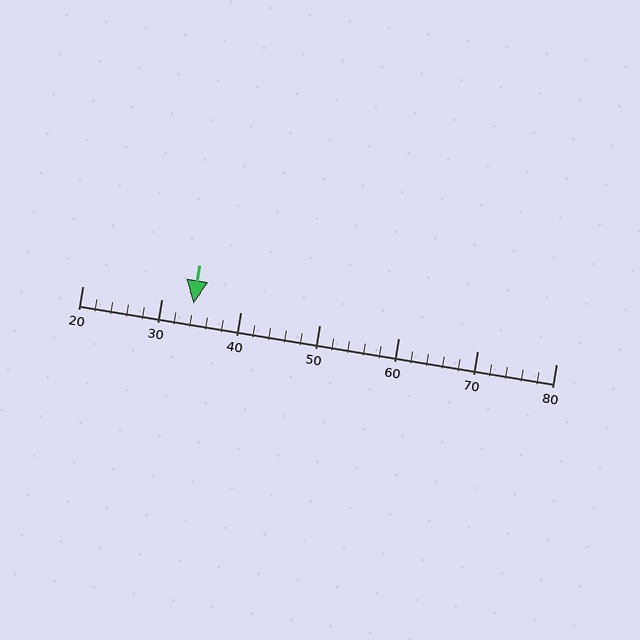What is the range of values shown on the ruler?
The ruler shows values from 20 to 80.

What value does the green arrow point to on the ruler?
The green arrow points to approximately 34.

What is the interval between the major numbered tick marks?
The major tick marks are spaced 10 units apart.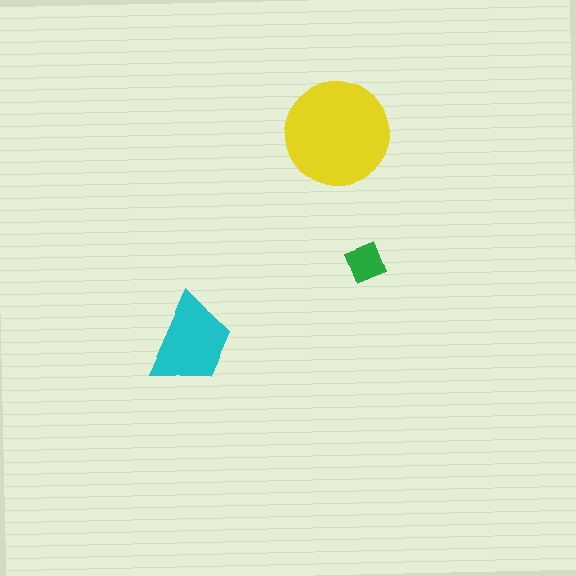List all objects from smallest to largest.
The green square, the cyan trapezoid, the yellow circle.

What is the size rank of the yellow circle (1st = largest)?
1st.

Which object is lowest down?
The cyan trapezoid is bottommost.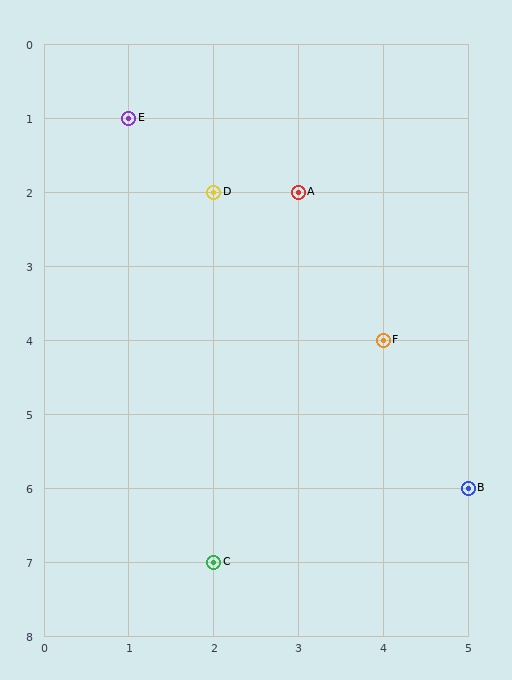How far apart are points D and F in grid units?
Points D and F are 2 columns and 2 rows apart (about 2.8 grid units diagonally).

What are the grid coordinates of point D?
Point D is at grid coordinates (2, 2).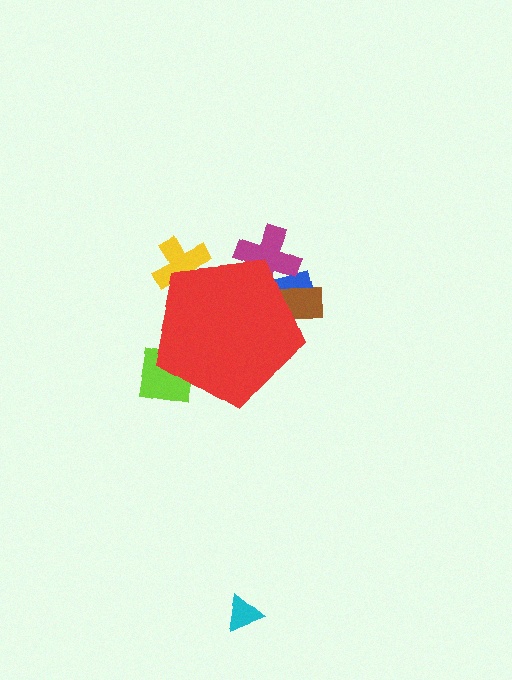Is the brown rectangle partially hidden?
Yes, the brown rectangle is partially hidden behind the red pentagon.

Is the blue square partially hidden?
Yes, the blue square is partially hidden behind the red pentagon.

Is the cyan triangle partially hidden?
No, the cyan triangle is fully visible.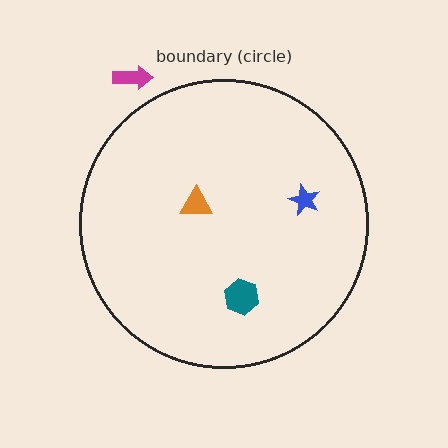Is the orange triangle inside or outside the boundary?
Inside.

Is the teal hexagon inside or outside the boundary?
Inside.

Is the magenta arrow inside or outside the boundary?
Outside.